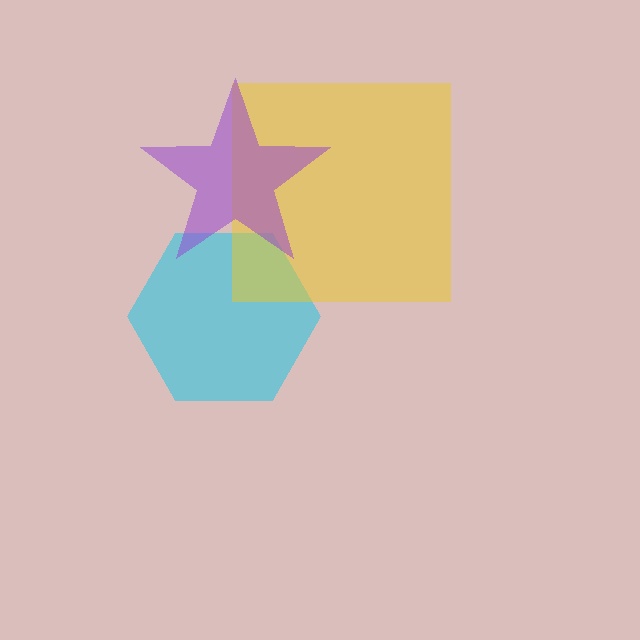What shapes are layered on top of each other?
The layered shapes are: a cyan hexagon, a yellow square, a purple star.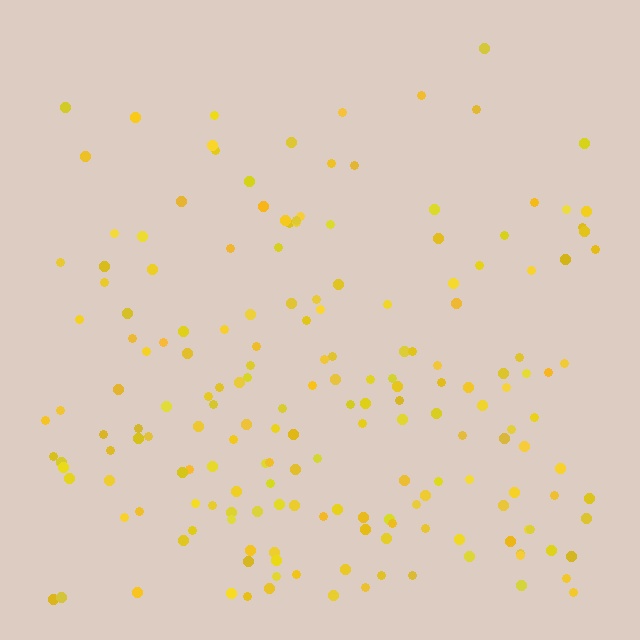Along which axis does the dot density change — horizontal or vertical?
Vertical.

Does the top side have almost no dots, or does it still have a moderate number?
Still a moderate number, just noticeably fewer than the bottom.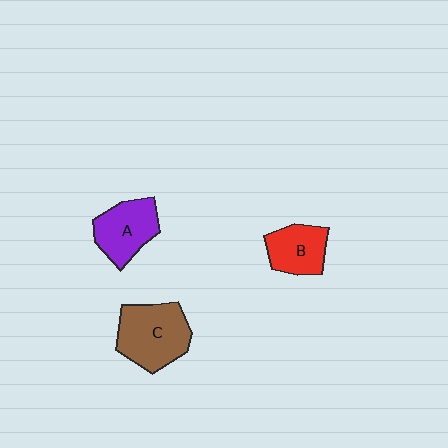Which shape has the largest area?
Shape C (brown).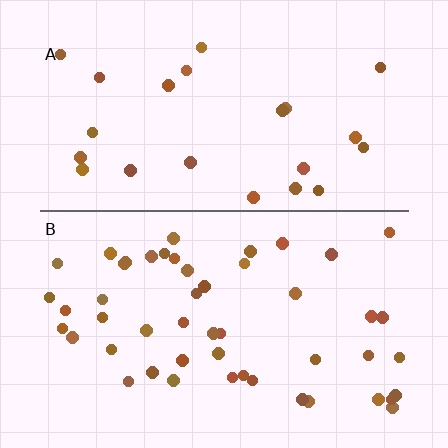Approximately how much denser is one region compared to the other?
Approximately 2.1× — region B over region A.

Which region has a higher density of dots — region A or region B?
B (the bottom).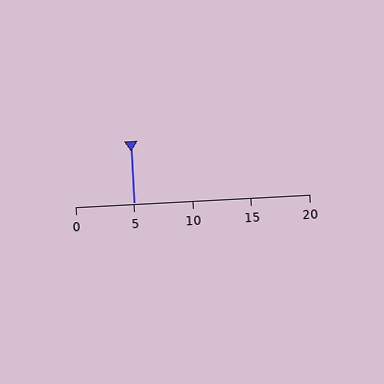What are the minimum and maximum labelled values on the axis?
The axis runs from 0 to 20.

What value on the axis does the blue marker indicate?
The marker indicates approximately 5.